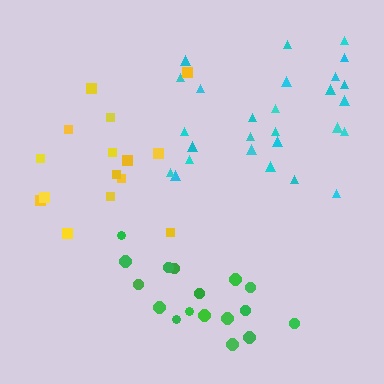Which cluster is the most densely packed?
Green.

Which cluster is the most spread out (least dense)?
Cyan.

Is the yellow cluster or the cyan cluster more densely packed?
Yellow.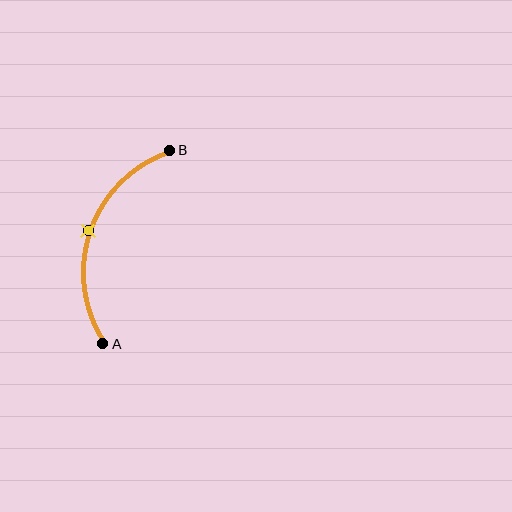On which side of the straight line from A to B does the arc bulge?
The arc bulges to the left of the straight line connecting A and B.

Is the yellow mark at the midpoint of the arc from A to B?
Yes. The yellow mark lies on the arc at equal arc-length from both A and B — it is the arc midpoint.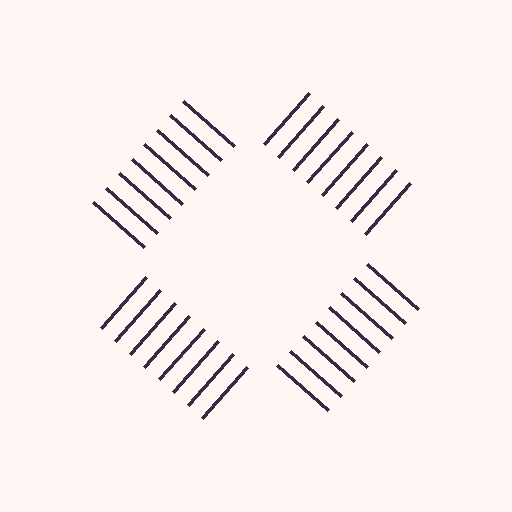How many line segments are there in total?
32 — 8 along each of the 4 edges.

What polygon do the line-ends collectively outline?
An illusory square — the line segments terminate on its edges but no continuous stroke is drawn.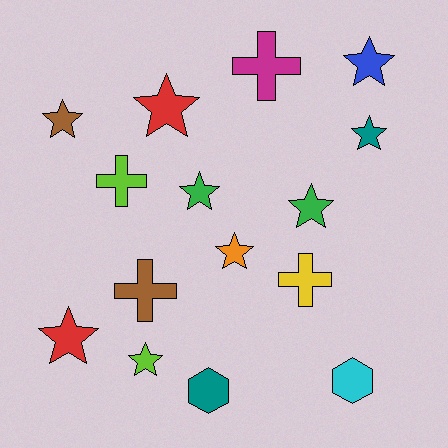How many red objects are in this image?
There are 2 red objects.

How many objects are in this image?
There are 15 objects.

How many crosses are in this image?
There are 4 crosses.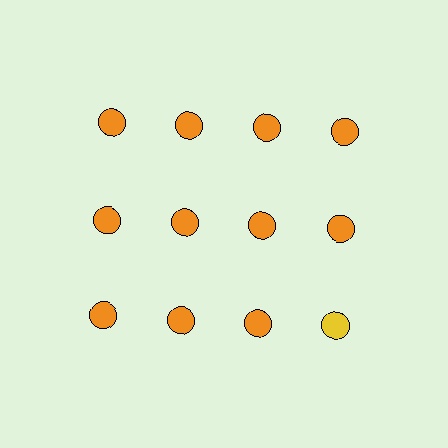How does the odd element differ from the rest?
It has a different color: yellow instead of orange.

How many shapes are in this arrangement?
There are 12 shapes arranged in a grid pattern.